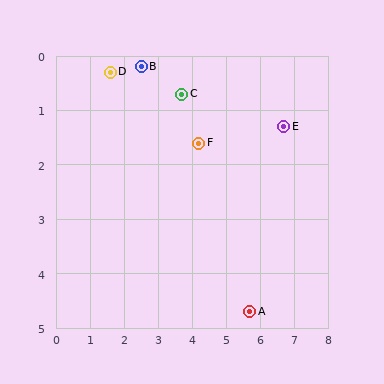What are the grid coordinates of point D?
Point D is at approximately (1.6, 0.3).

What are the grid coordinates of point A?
Point A is at approximately (5.7, 4.7).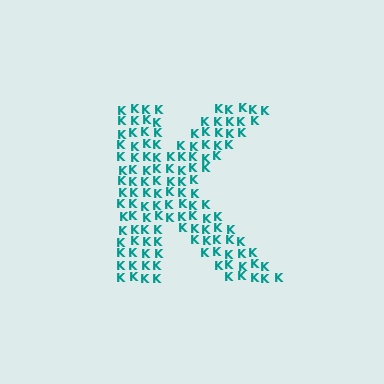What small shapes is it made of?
It is made of small letter K's.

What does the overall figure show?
The overall figure shows the letter K.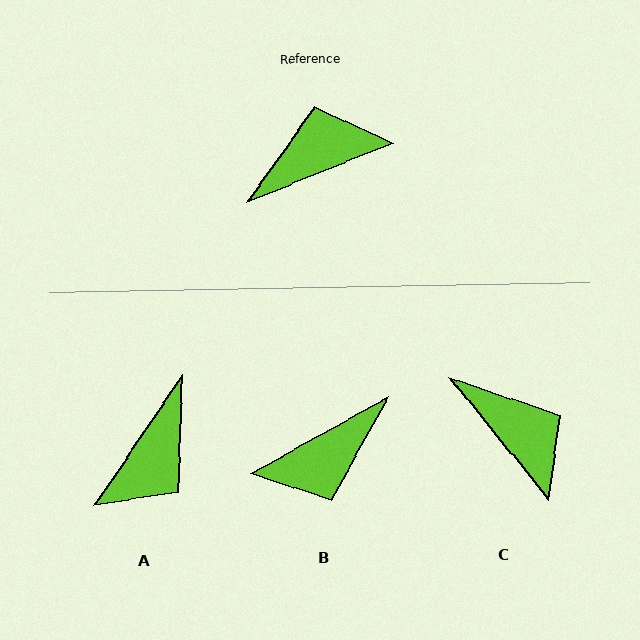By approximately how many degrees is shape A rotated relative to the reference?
Approximately 146 degrees clockwise.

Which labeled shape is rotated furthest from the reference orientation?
B, about 173 degrees away.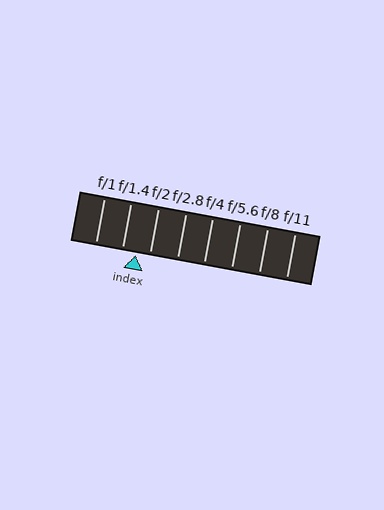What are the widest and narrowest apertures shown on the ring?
The widest aperture shown is f/1 and the narrowest is f/11.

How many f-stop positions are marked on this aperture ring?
There are 8 f-stop positions marked.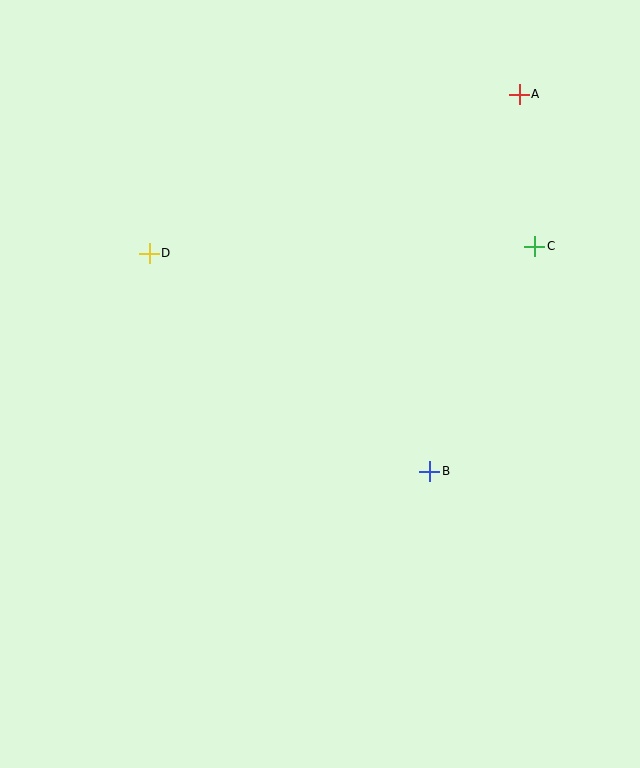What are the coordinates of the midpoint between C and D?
The midpoint between C and D is at (342, 250).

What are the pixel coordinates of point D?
Point D is at (149, 253).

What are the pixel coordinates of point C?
Point C is at (535, 246).